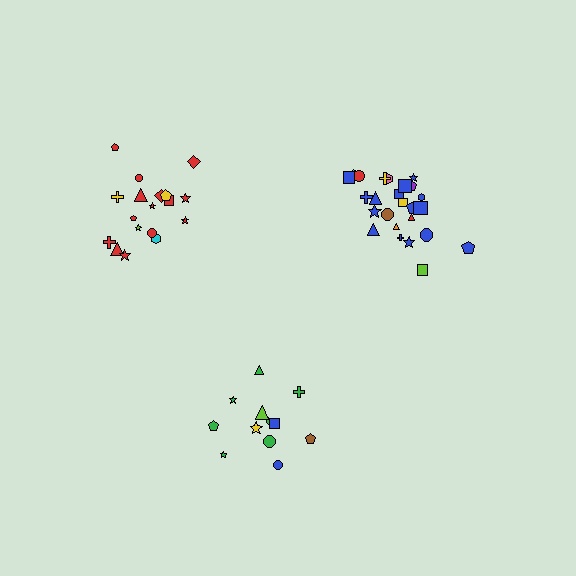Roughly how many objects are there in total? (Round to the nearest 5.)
Roughly 55 objects in total.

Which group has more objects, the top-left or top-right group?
The top-right group.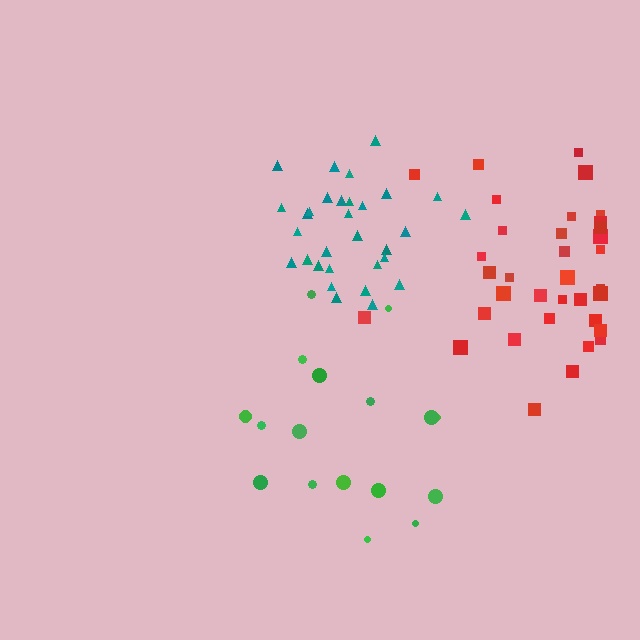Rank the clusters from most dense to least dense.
teal, red, green.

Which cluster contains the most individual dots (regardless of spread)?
Red (35).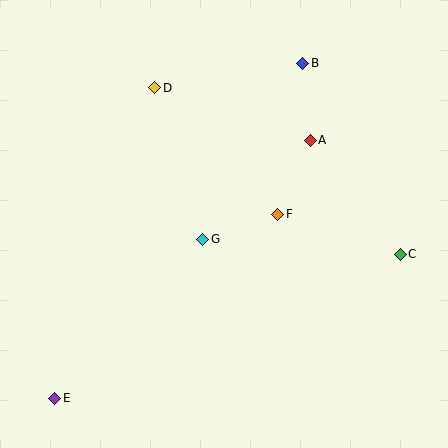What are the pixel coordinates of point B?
Point B is at (303, 63).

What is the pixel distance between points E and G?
The distance between E and G is 217 pixels.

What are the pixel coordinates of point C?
Point C is at (400, 254).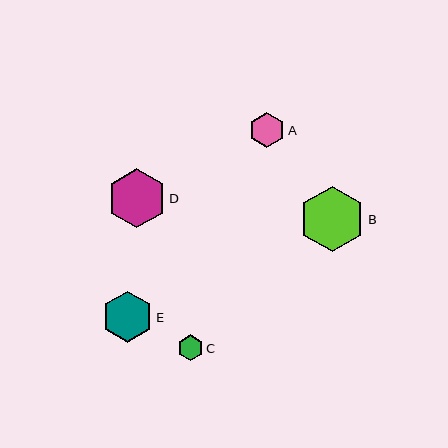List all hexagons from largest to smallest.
From largest to smallest: B, D, E, A, C.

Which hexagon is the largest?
Hexagon B is the largest with a size of approximately 66 pixels.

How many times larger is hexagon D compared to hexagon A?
Hexagon D is approximately 1.7 times the size of hexagon A.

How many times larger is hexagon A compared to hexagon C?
Hexagon A is approximately 1.4 times the size of hexagon C.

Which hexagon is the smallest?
Hexagon C is the smallest with a size of approximately 26 pixels.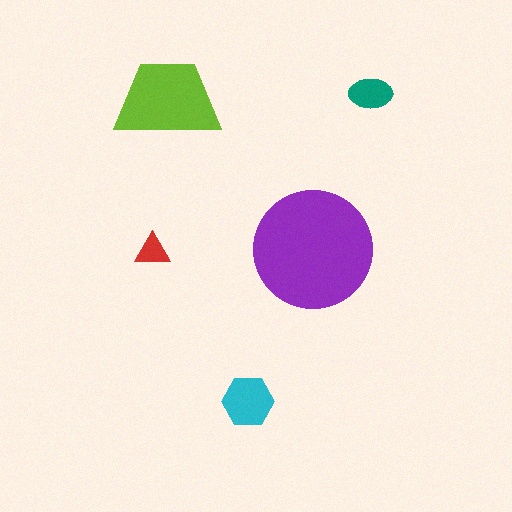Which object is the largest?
The purple circle.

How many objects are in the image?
There are 5 objects in the image.